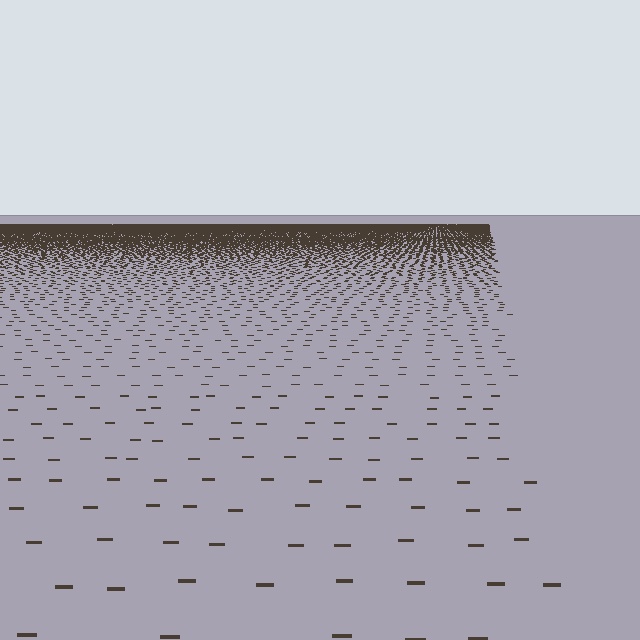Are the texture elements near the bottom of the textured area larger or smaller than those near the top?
Larger. Near the bottom, elements are closer to the viewer and appear at a bigger on-screen size.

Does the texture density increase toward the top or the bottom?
Density increases toward the top.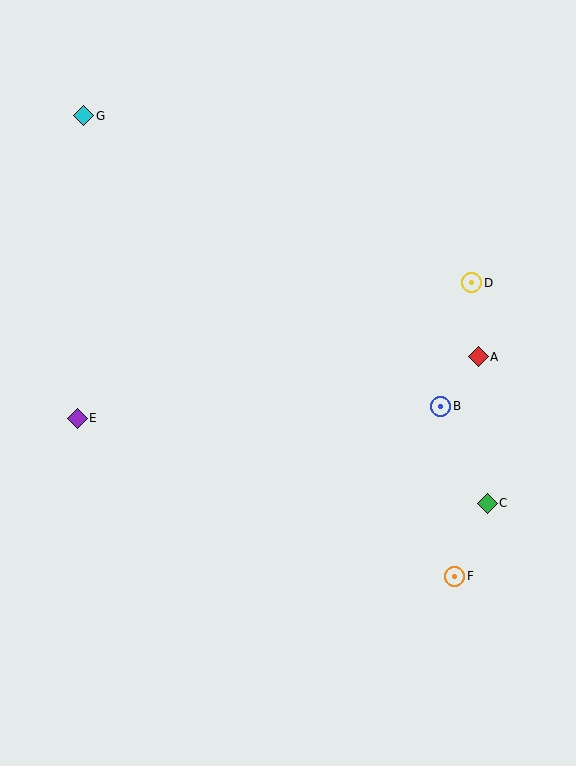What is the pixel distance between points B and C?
The distance between B and C is 107 pixels.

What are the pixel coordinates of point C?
Point C is at (487, 503).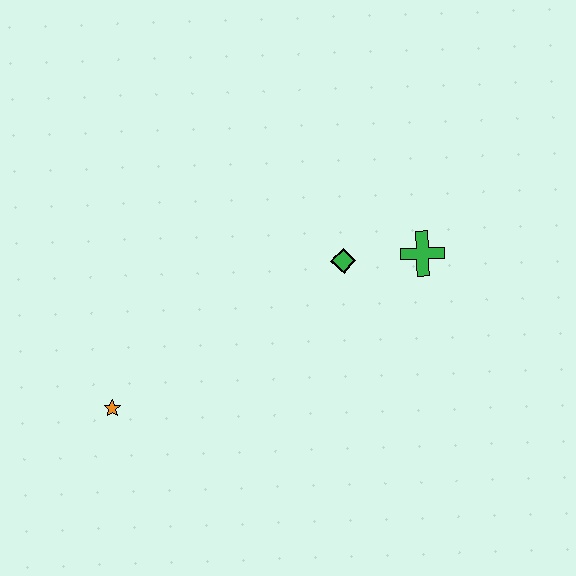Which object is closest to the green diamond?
The green cross is closest to the green diamond.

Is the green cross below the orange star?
No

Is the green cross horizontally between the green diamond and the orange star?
No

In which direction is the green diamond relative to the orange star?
The green diamond is to the right of the orange star.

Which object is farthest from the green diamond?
The orange star is farthest from the green diamond.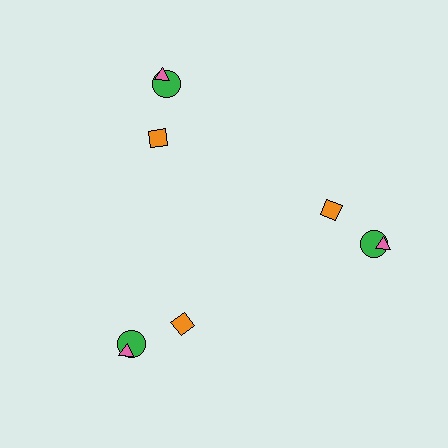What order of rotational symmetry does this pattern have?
This pattern has 3-fold rotational symmetry.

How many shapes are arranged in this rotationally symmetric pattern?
There are 9 shapes, arranged in 3 groups of 3.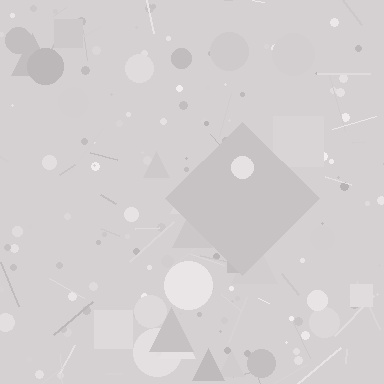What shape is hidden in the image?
A diamond is hidden in the image.